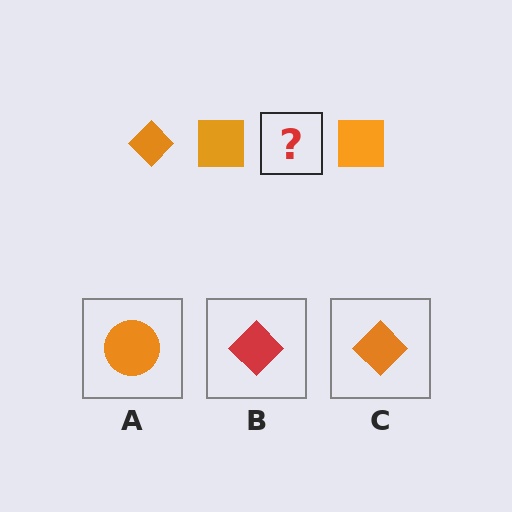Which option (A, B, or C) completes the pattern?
C.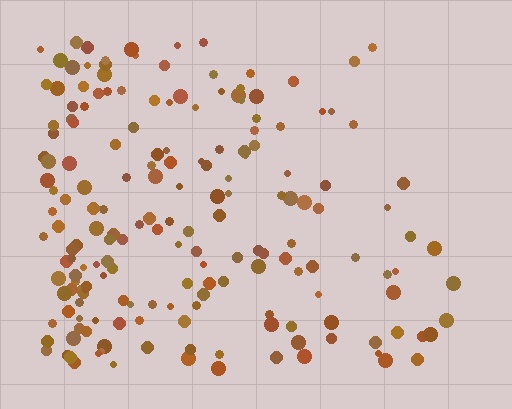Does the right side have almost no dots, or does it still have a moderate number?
Still a moderate number, just noticeably fewer than the left.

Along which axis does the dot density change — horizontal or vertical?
Horizontal.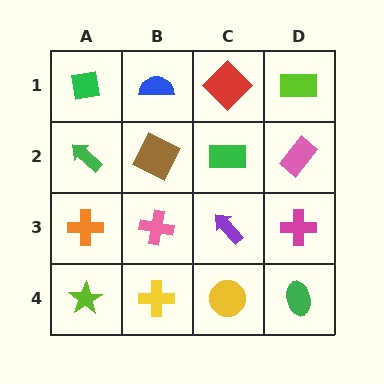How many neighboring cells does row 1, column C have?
3.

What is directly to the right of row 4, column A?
A yellow cross.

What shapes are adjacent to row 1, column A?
A green arrow (row 2, column A), a blue semicircle (row 1, column B).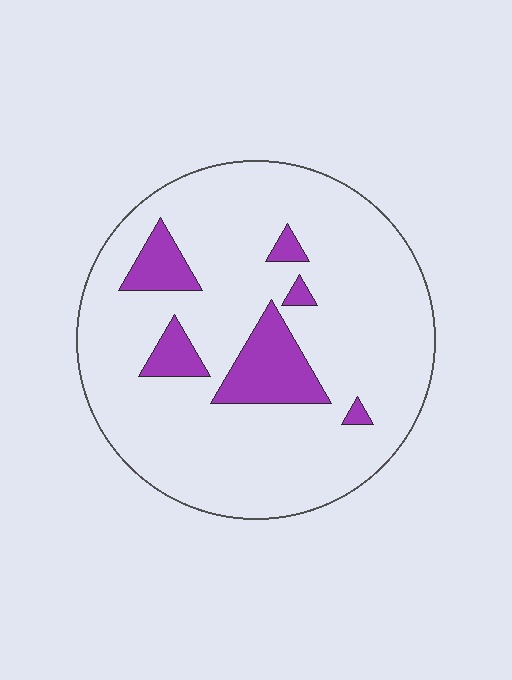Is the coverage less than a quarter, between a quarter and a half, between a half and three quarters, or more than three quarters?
Less than a quarter.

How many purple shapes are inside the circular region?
6.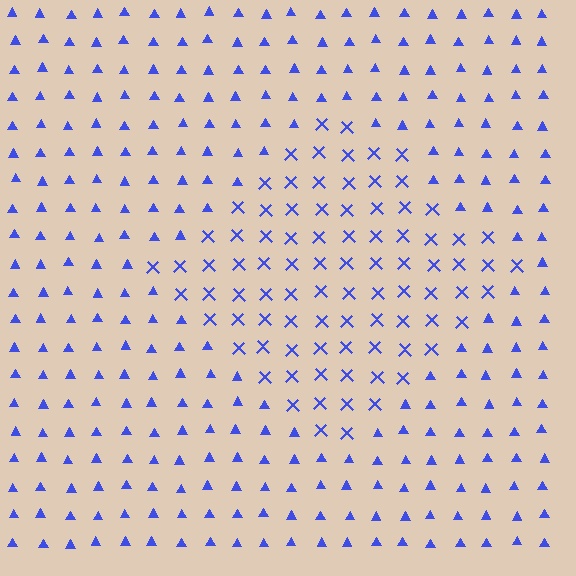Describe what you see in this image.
The image is filled with small blue elements arranged in a uniform grid. A diamond-shaped region contains X marks, while the surrounding area contains triangles. The boundary is defined purely by the change in element shape.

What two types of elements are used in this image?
The image uses X marks inside the diamond region and triangles outside it.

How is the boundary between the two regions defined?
The boundary is defined by a change in element shape: X marks inside vs. triangles outside. All elements share the same color and spacing.